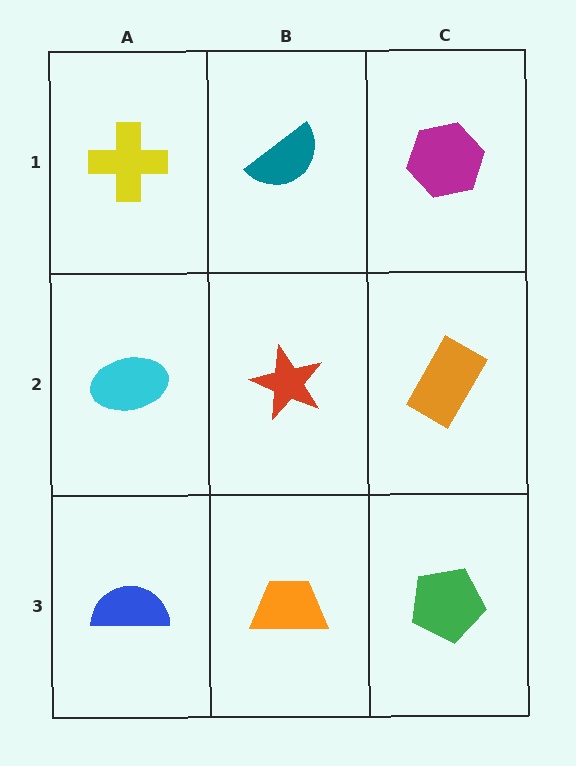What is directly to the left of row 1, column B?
A yellow cross.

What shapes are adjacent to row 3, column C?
An orange rectangle (row 2, column C), an orange trapezoid (row 3, column B).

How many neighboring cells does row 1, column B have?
3.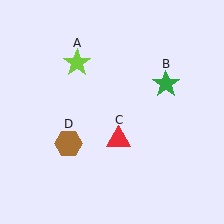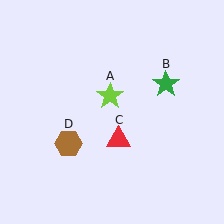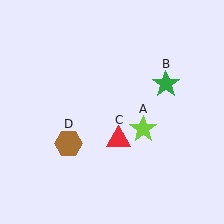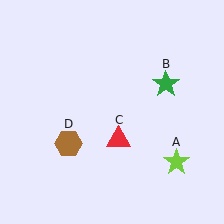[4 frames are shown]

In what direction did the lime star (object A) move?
The lime star (object A) moved down and to the right.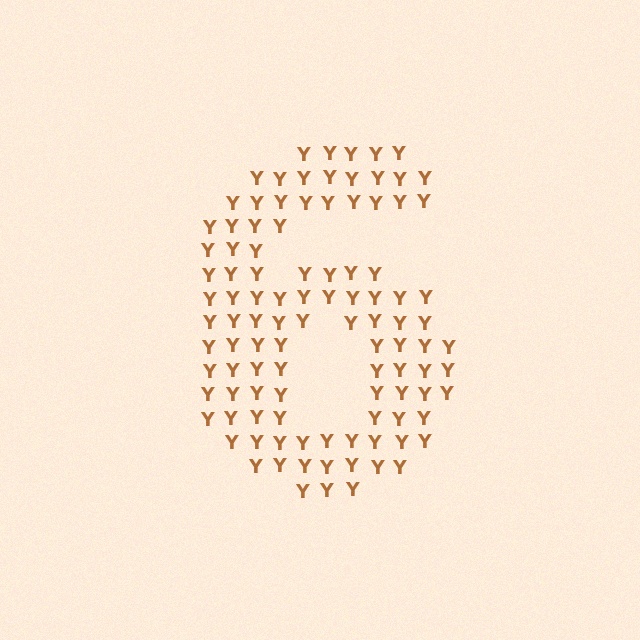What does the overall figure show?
The overall figure shows the digit 6.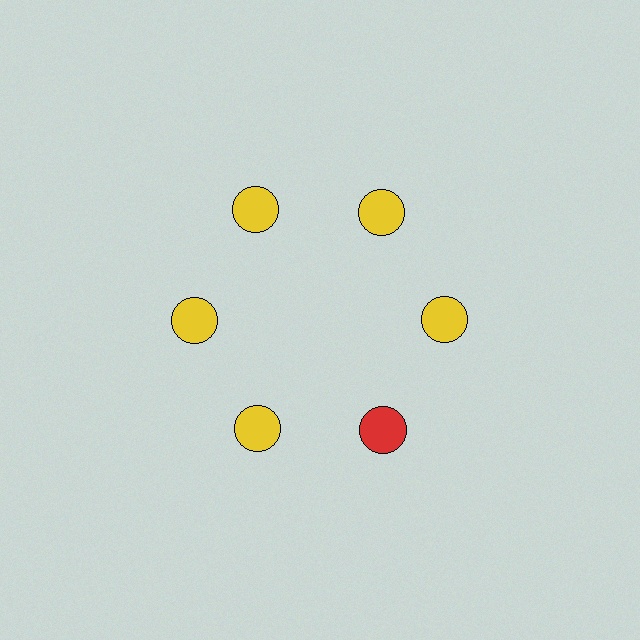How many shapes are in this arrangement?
There are 6 shapes arranged in a ring pattern.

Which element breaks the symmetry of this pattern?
The red circle at roughly the 5 o'clock position breaks the symmetry. All other shapes are yellow circles.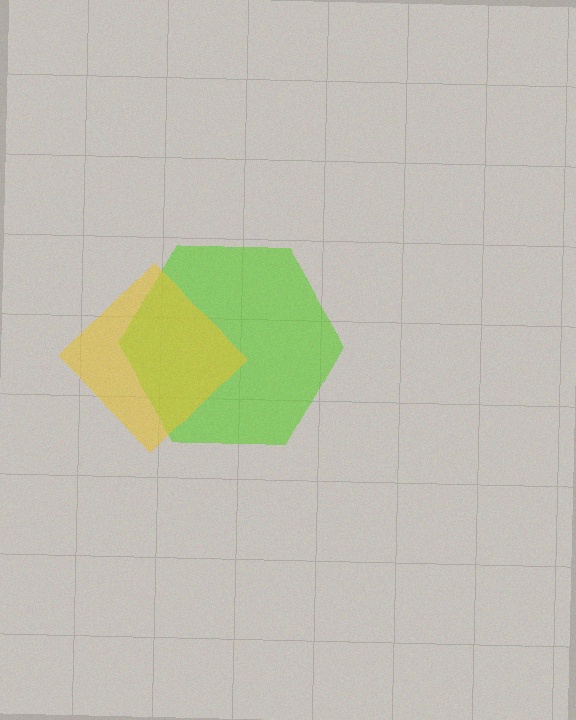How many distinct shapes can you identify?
There are 2 distinct shapes: a lime hexagon, a yellow diamond.